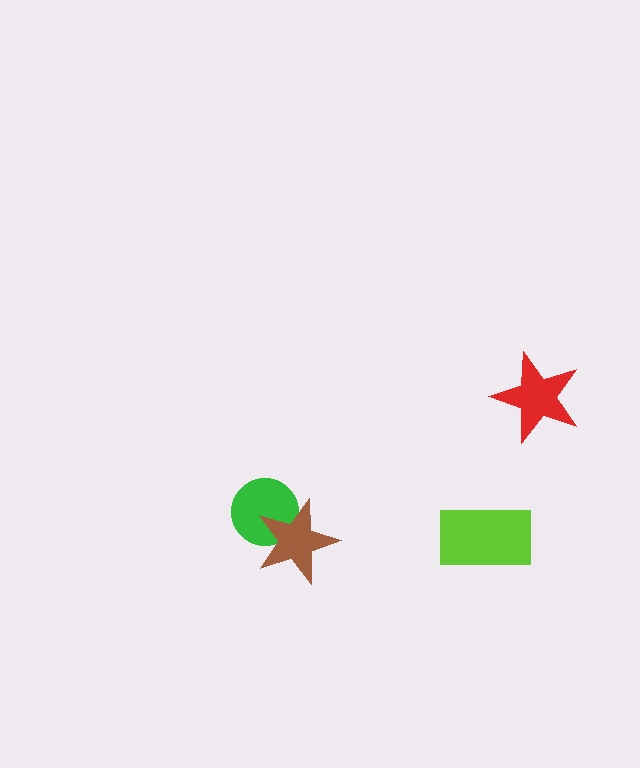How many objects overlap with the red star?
0 objects overlap with the red star.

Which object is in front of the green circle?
The brown star is in front of the green circle.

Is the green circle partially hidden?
Yes, it is partially covered by another shape.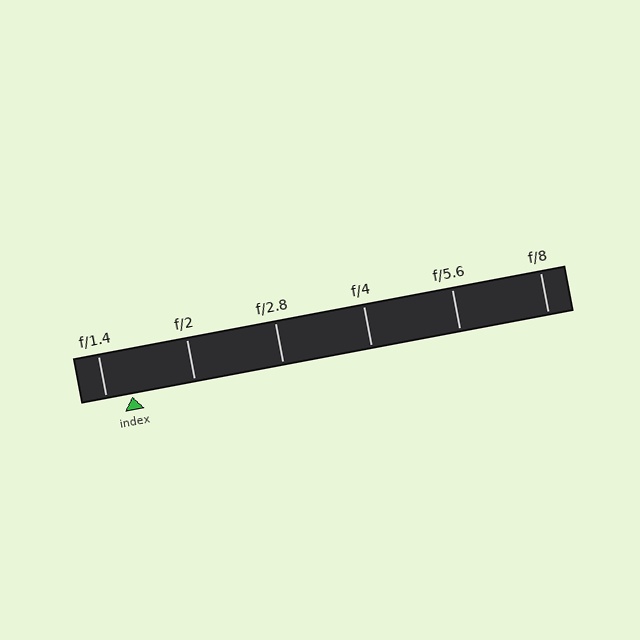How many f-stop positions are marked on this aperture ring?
There are 6 f-stop positions marked.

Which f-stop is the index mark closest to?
The index mark is closest to f/1.4.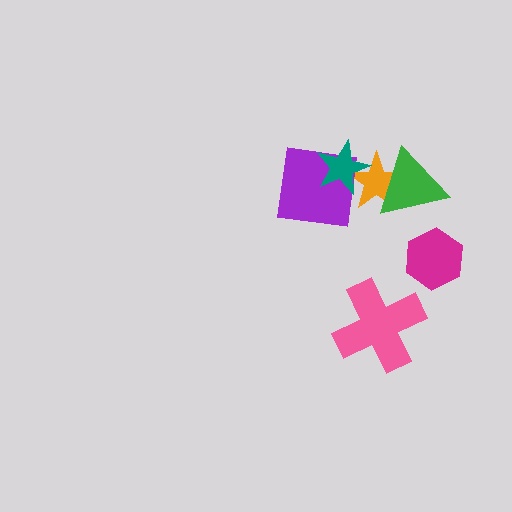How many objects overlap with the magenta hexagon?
0 objects overlap with the magenta hexagon.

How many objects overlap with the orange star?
3 objects overlap with the orange star.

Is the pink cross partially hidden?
No, no other shape covers it.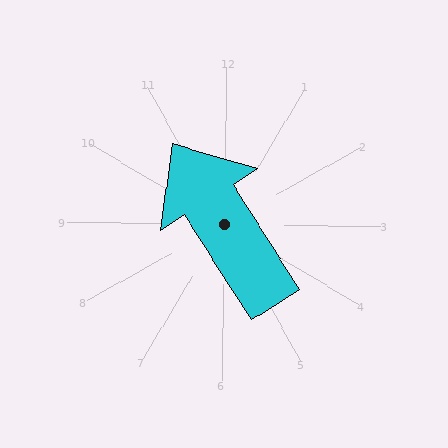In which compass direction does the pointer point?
Northwest.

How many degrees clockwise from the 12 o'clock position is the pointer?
Approximately 327 degrees.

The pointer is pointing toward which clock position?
Roughly 11 o'clock.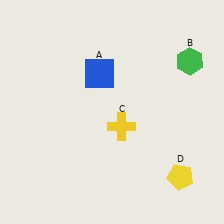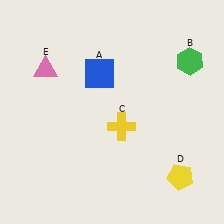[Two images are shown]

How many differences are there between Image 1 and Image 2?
There is 1 difference between the two images.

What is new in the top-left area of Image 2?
A pink triangle (E) was added in the top-left area of Image 2.